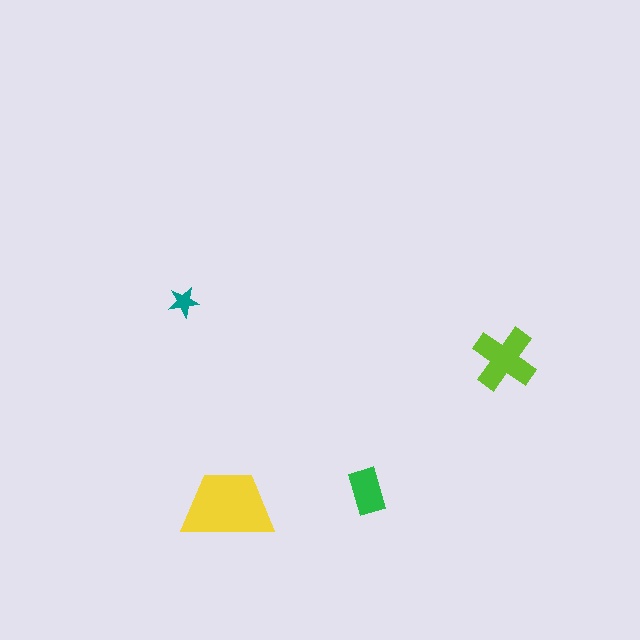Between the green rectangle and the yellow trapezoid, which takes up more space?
The yellow trapezoid.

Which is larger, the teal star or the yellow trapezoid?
The yellow trapezoid.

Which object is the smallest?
The teal star.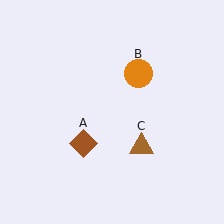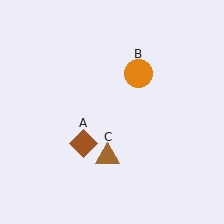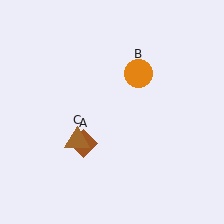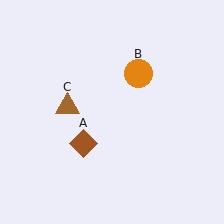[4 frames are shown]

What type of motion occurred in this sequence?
The brown triangle (object C) rotated clockwise around the center of the scene.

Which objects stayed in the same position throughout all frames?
Brown diamond (object A) and orange circle (object B) remained stationary.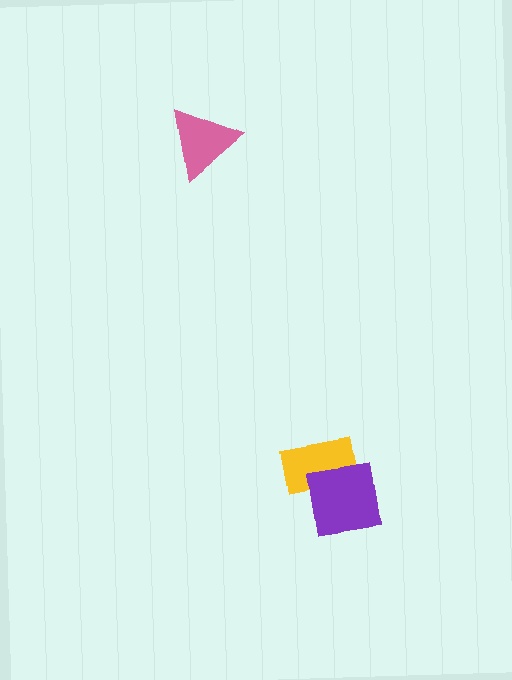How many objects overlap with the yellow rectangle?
1 object overlaps with the yellow rectangle.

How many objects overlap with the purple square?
1 object overlaps with the purple square.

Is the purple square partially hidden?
No, no other shape covers it.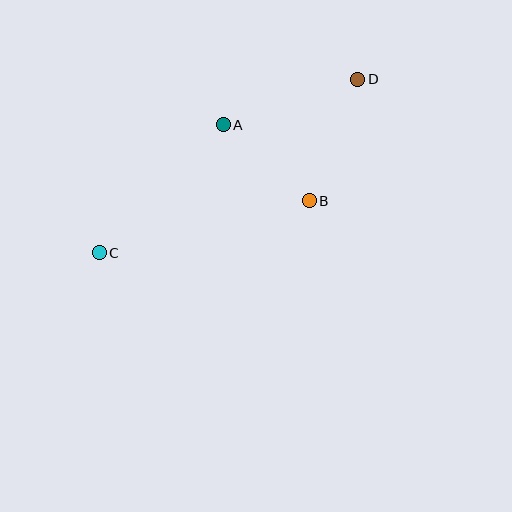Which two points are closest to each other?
Points A and B are closest to each other.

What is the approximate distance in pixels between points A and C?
The distance between A and C is approximately 178 pixels.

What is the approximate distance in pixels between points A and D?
The distance between A and D is approximately 142 pixels.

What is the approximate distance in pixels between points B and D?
The distance between B and D is approximately 131 pixels.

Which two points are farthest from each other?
Points C and D are farthest from each other.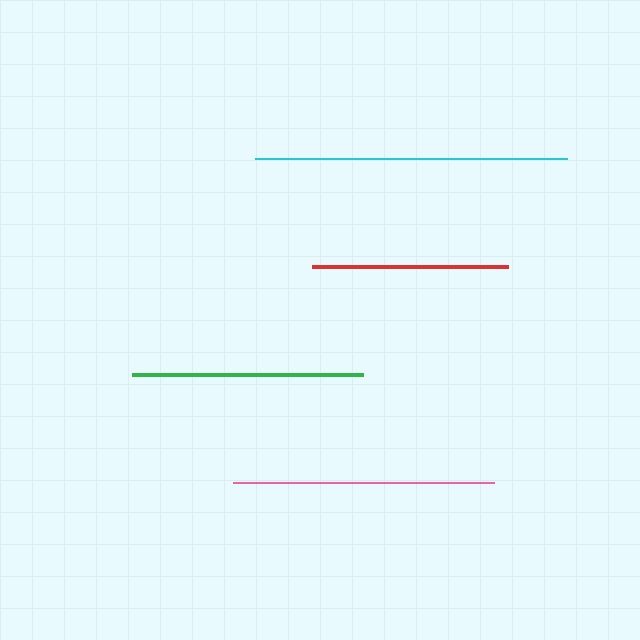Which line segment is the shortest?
The red line is the shortest at approximately 196 pixels.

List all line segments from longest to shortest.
From longest to shortest: cyan, pink, green, red.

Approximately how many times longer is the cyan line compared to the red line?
The cyan line is approximately 1.6 times the length of the red line.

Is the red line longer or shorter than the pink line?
The pink line is longer than the red line.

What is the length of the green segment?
The green segment is approximately 231 pixels long.